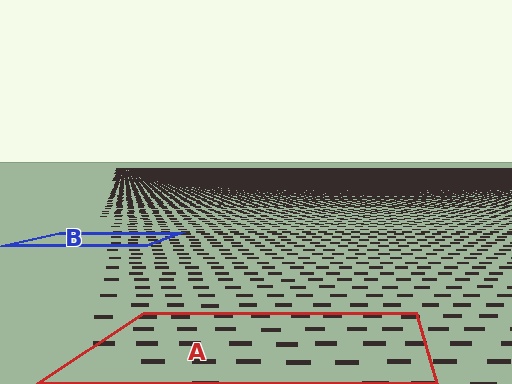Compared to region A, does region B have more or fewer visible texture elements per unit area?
Region B has more texture elements per unit area — they are packed more densely because it is farther away.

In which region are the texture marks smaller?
The texture marks are smaller in region B, because it is farther away.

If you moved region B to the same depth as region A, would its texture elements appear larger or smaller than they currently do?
They would appear larger. At a closer depth, the same texture elements are projected at a bigger on-screen size.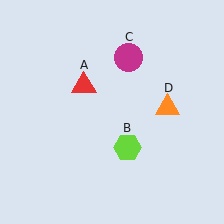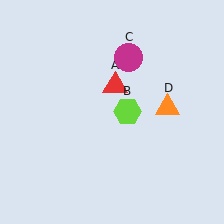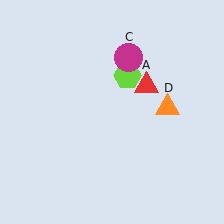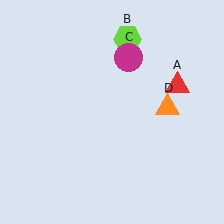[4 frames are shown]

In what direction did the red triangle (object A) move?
The red triangle (object A) moved right.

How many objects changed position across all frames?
2 objects changed position: red triangle (object A), lime hexagon (object B).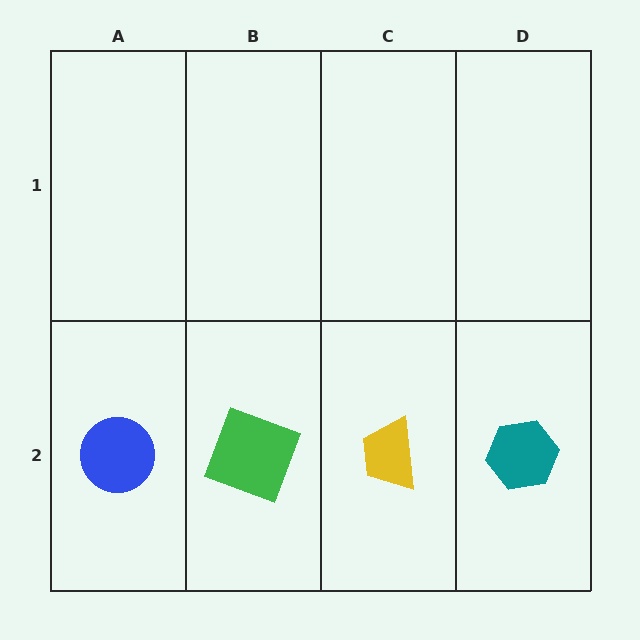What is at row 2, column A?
A blue circle.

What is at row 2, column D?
A teal hexagon.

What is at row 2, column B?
A green square.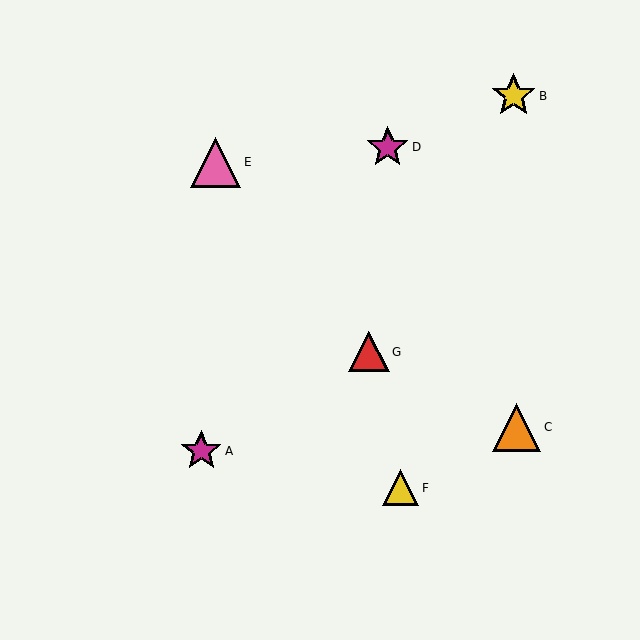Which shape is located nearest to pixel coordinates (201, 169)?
The pink triangle (labeled E) at (216, 162) is nearest to that location.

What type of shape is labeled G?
Shape G is a red triangle.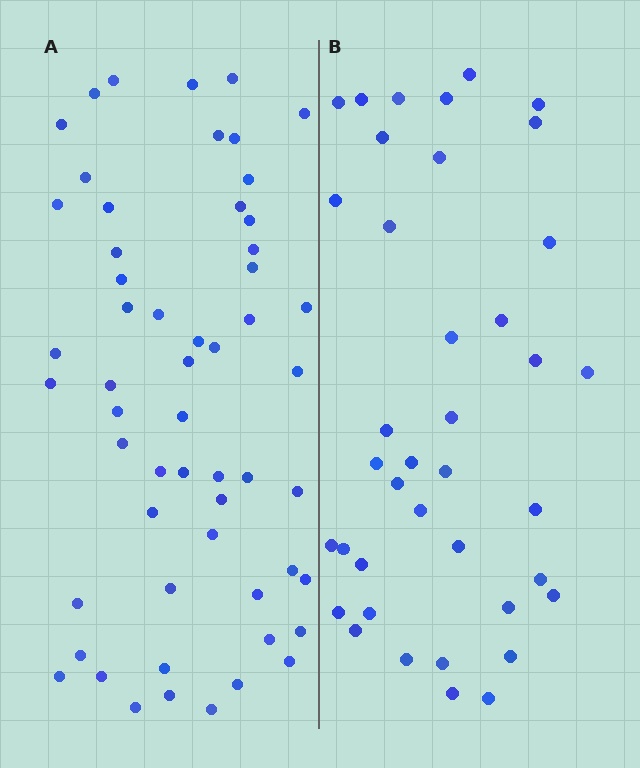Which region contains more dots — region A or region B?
Region A (the left region) has more dots.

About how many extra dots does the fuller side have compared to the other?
Region A has approximately 15 more dots than region B.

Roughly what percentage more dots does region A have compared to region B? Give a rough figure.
About 45% more.